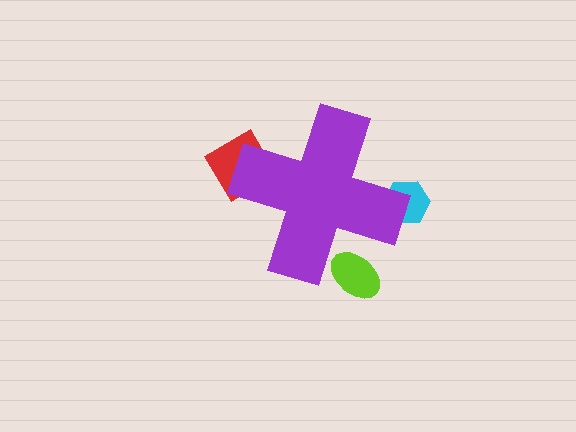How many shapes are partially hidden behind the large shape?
3 shapes are partially hidden.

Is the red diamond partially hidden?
Yes, the red diamond is partially hidden behind the purple cross.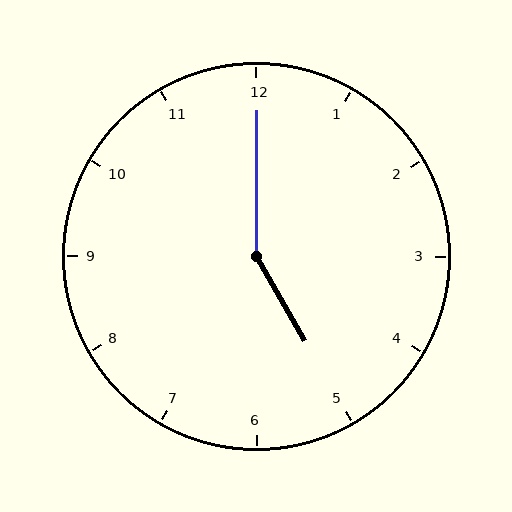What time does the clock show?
5:00.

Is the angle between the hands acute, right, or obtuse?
It is obtuse.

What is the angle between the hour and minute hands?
Approximately 150 degrees.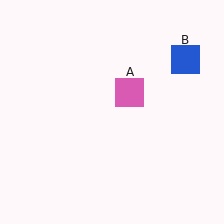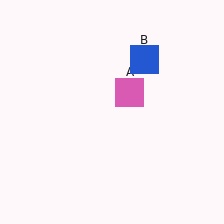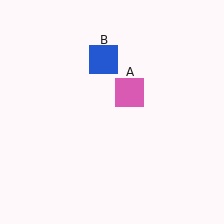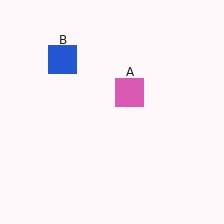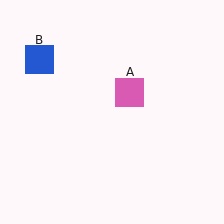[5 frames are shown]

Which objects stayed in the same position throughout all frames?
Pink square (object A) remained stationary.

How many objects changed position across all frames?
1 object changed position: blue square (object B).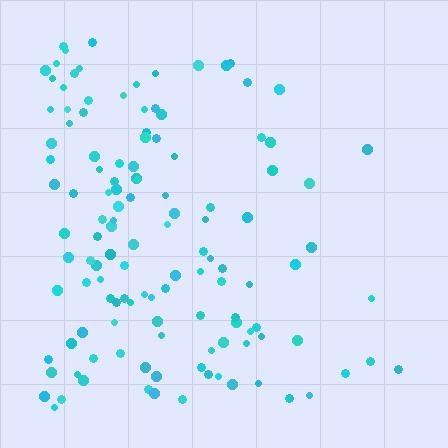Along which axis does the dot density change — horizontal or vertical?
Horizontal.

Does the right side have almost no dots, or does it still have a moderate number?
Still a moderate number, just noticeably fewer than the left.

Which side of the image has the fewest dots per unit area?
The right.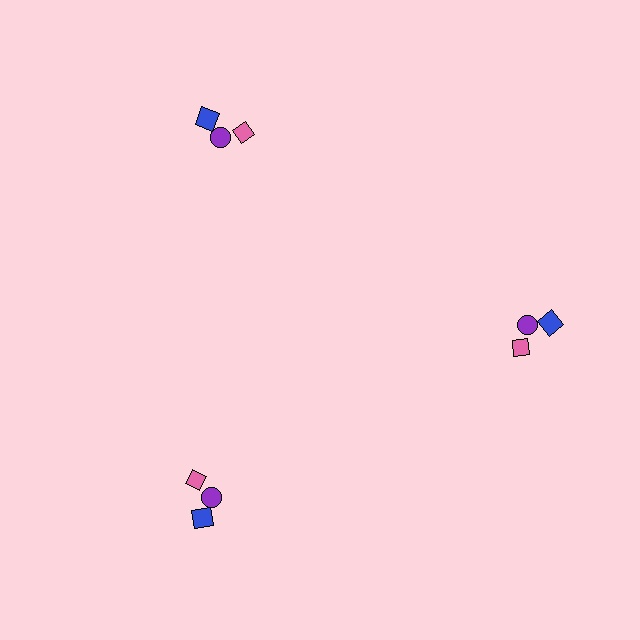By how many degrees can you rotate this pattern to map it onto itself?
The pattern maps onto itself every 120 degrees of rotation.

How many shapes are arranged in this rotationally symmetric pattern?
There are 9 shapes, arranged in 3 groups of 3.